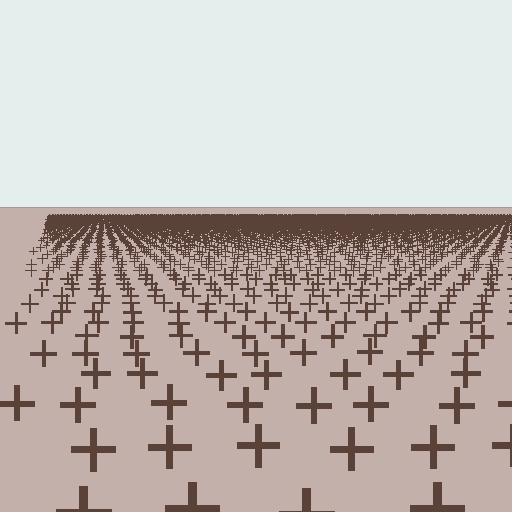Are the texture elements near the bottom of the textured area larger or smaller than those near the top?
Larger. Near the bottom, elements are closer to the viewer and appear at a bigger on-screen size.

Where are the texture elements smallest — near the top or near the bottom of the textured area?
Near the top.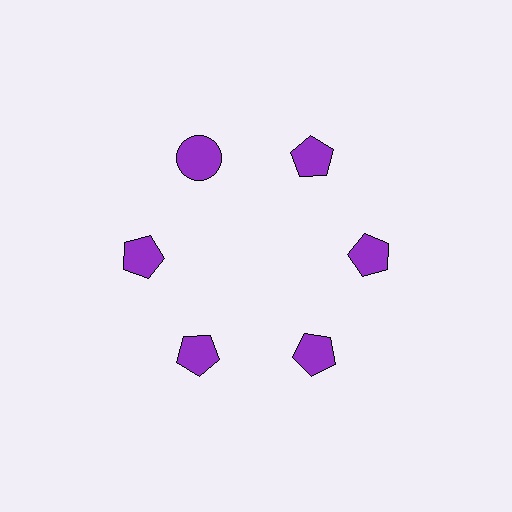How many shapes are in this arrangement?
There are 6 shapes arranged in a ring pattern.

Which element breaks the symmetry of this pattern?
The purple circle at roughly the 11 o'clock position breaks the symmetry. All other shapes are purple pentagons.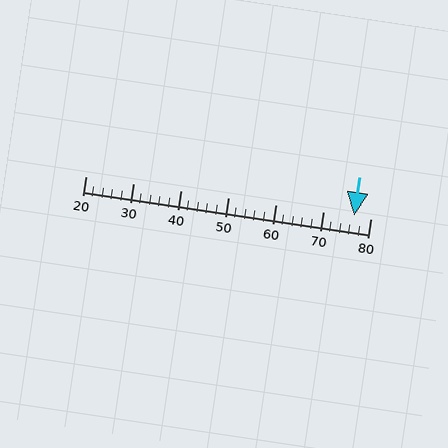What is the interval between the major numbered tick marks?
The major tick marks are spaced 10 units apart.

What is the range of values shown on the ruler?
The ruler shows values from 20 to 80.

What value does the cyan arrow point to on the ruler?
The cyan arrow points to approximately 77.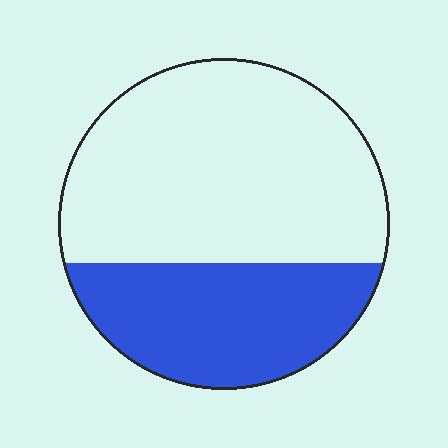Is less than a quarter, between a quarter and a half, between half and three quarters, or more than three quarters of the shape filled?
Between a quarter and a half.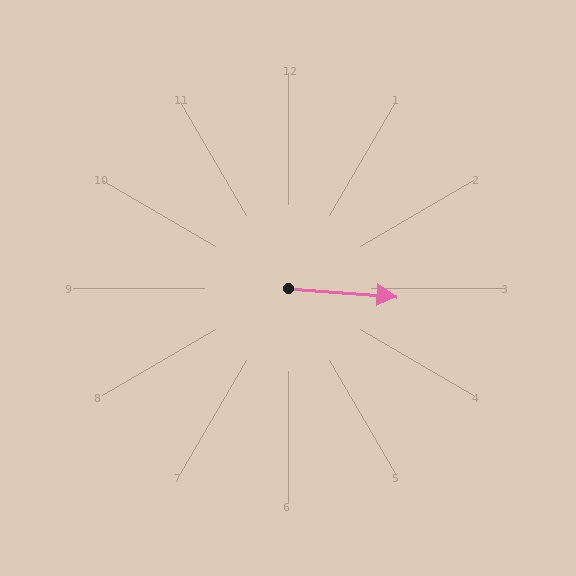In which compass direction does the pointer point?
East.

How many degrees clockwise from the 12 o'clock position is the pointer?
Approximately 94 degrees.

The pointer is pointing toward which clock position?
Roughly 3 o'clock.